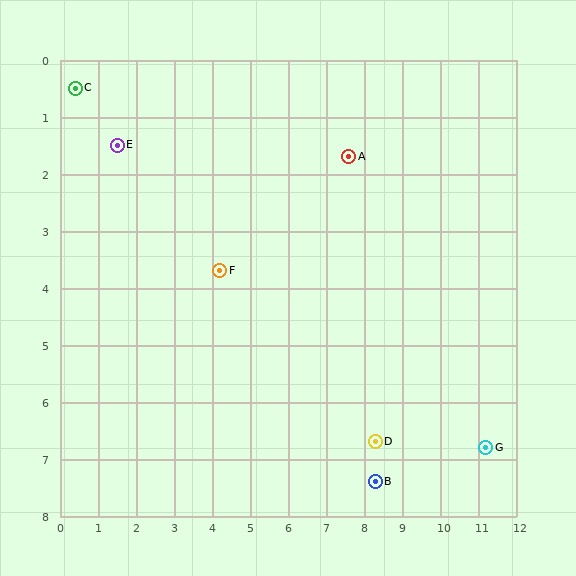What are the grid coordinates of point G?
Point G is at approximately (11.2, 6.8).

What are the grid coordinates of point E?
Point E is at approximately (1.5, 1.5).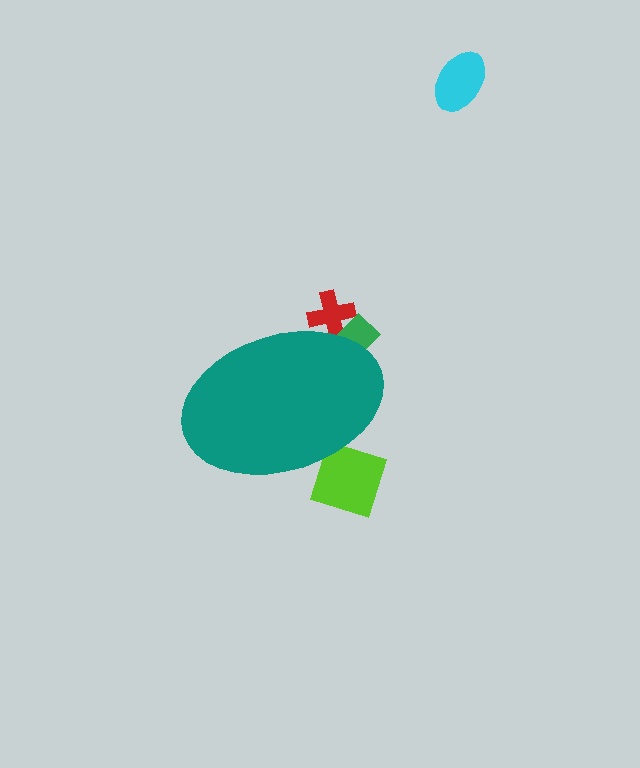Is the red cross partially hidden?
Yes, the red cross is partially hidden behind the teal ellipse.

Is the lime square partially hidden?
Yes, the lime square is partially hidden behind the teal ellipse.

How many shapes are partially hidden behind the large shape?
3 shapes are partially hidden.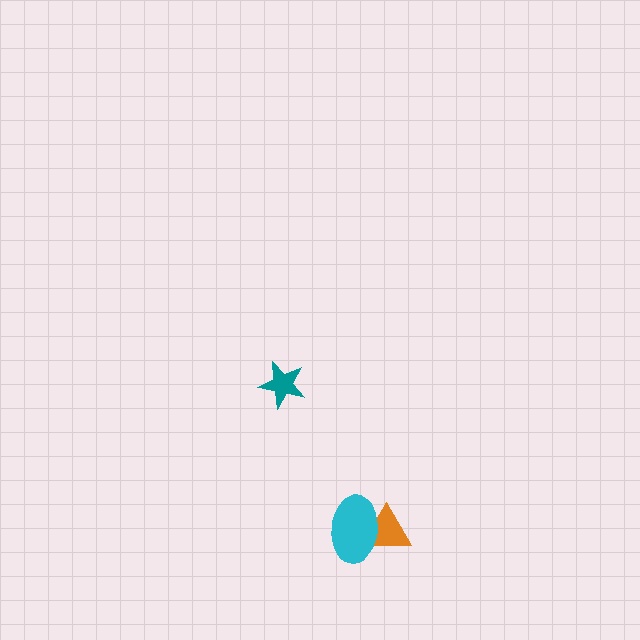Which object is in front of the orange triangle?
The cyan ellipse is in front of the orange triangle.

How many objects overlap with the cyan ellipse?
1 object overlaps with the cyan ellipse.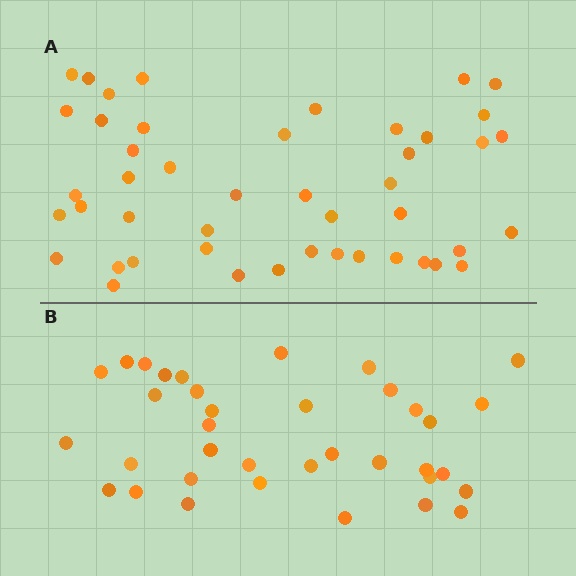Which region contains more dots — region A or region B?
Region A (the top region) has more dots.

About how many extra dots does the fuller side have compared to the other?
Region A has roughly 10 or so more dots than region B.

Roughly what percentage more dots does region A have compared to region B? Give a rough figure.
About 30% more.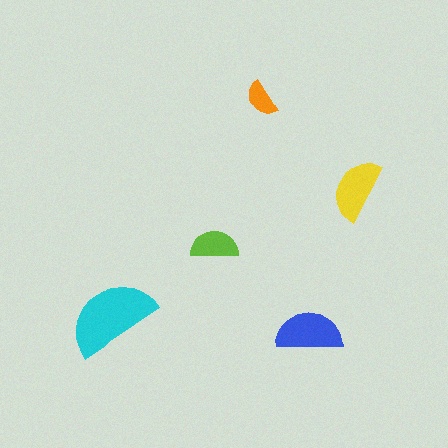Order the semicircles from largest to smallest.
the cyan one, the blue one, the yellow one, the lime one, the orange one.